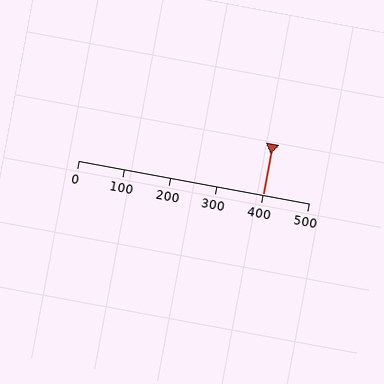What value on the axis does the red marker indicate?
The marker indicates approximately 400.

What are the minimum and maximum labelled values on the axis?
The axis runs from 0 to 500.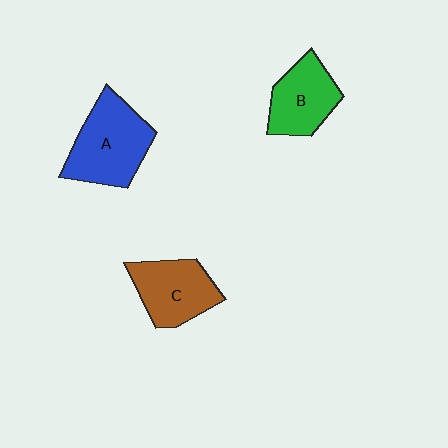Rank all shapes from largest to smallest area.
From largest to smallest: A (blue), C (brown), B (green).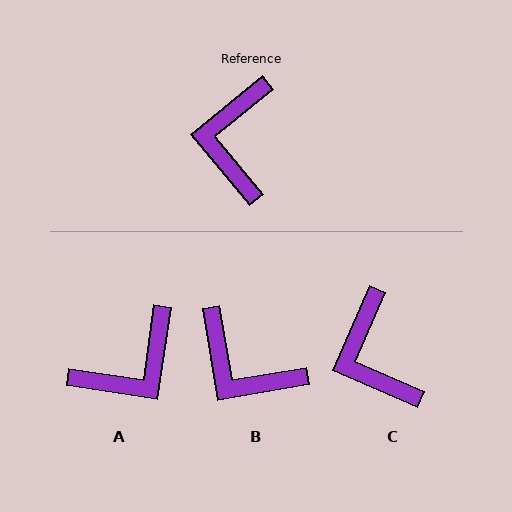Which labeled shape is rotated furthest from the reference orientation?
A, about 133 degrees away.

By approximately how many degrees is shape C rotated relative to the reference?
Approximately 27 degrees counter-clockwise.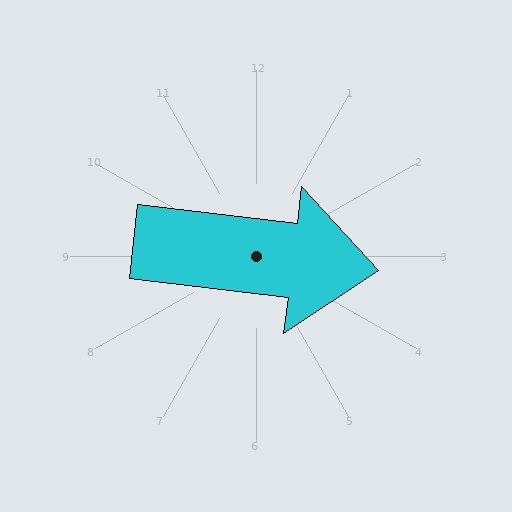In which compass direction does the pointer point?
East.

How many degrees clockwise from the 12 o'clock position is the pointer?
Approximately 97 degrees.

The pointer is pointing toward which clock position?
Roughly 3 o'clock.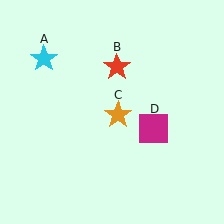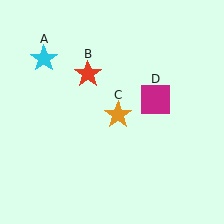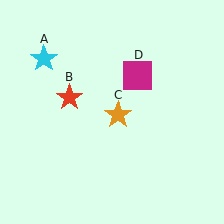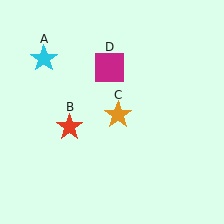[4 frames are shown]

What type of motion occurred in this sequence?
The red star (object B), magenta square (object D) rotated counterclockwise around the center of the scene.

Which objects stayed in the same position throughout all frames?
Cyan star (object A) and orange star (object C) remained stationary.